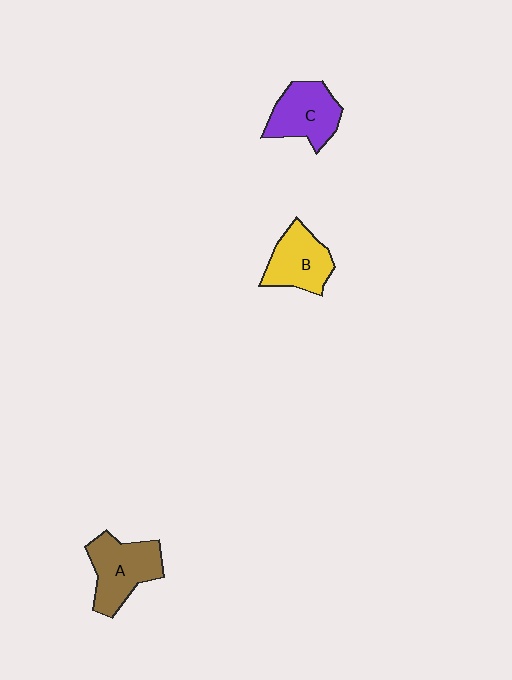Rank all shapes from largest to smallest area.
From largest to smallest: A (brown), C (purple), B (yellow).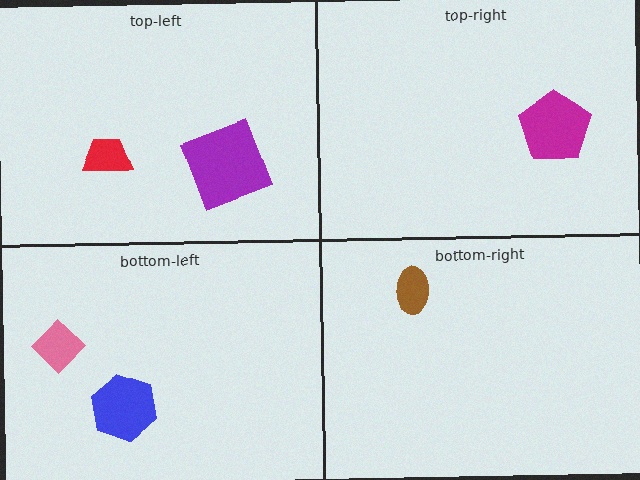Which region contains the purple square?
The top-left region.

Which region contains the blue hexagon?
The bottom-left region.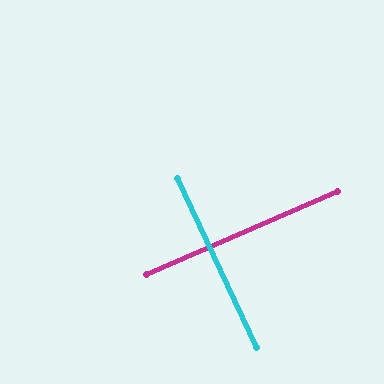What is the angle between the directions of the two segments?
Approximately 88 degrees.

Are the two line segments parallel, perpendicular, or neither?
Perpendicular — they meet at approximately 88°.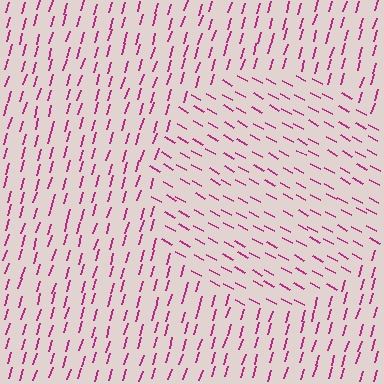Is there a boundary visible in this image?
Yes, there is a texture boundary formed by a change in line orientation.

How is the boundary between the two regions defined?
The boundary is defined purely by a change in line orientation (approximately 78 degrees difference). All lines are the same color and thickness.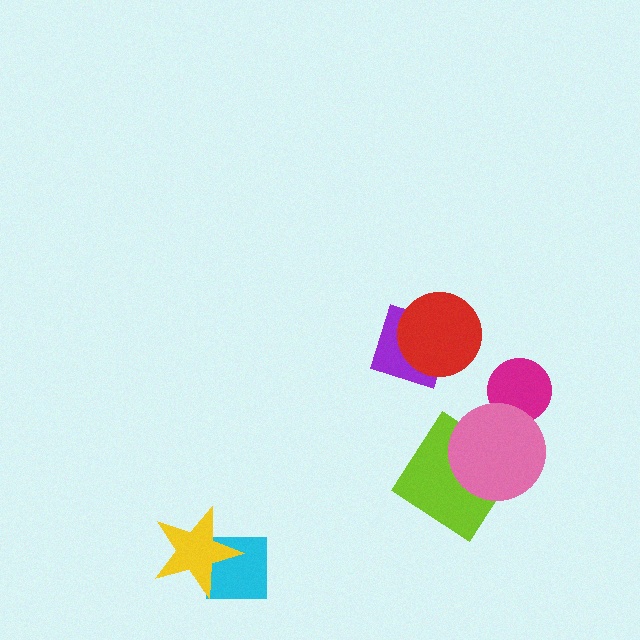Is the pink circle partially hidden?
No, no other shape covers it.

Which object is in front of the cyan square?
The yellow star is in front of the cyan square.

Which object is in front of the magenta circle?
The pink circle is in front of the magenta circle.